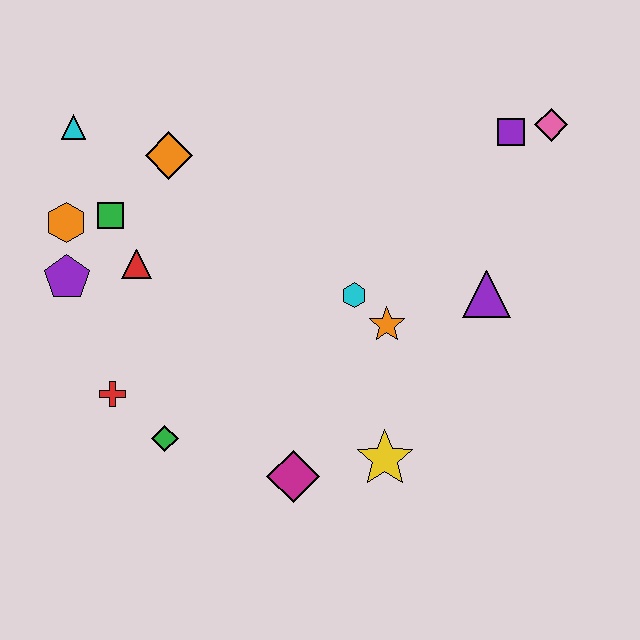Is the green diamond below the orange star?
Yes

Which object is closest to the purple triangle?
The orange star is closest to the purple triangle.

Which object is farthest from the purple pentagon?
The pink diamond is farthest from the purple pentagon.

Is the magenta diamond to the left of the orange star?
Yes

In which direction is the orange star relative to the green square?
The orange star is to the right of the green square.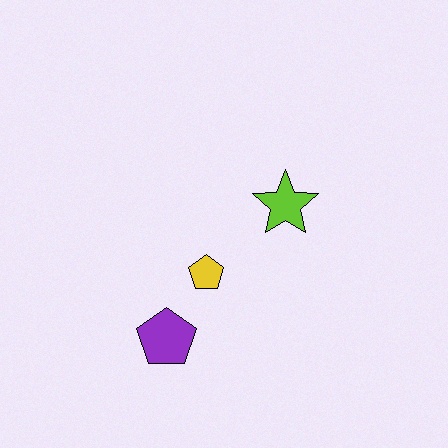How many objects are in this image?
There are 3 objects.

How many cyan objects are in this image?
There are no cyan objects.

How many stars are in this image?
There is 1 star.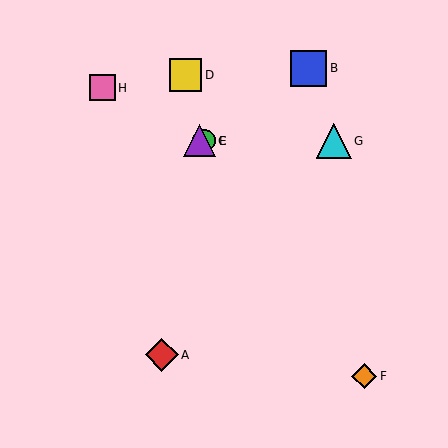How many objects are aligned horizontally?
3 objects (C, E, G) are aligned horizontally.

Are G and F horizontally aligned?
No, G is at y≈141 and F is at y≈376.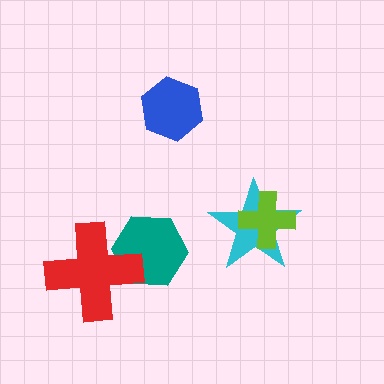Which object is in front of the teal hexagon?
The red cross is in front of the teal hexagon.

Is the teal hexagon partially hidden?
Yes, it is partially covered by another shape.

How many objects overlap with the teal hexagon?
1 object overlaps with the teal hexagon.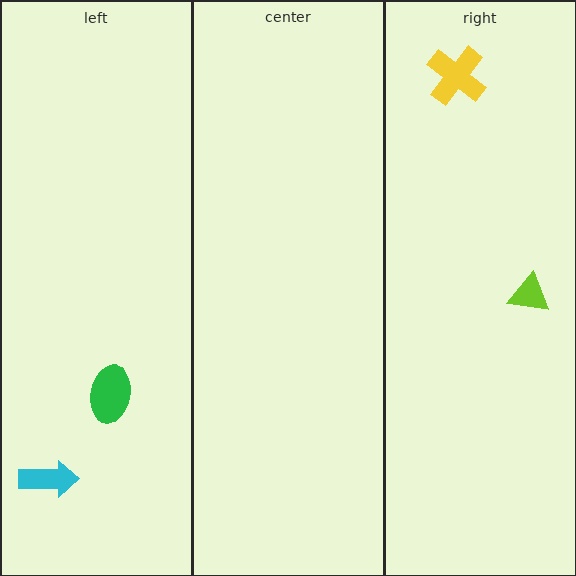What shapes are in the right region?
The lime triangle, the yellow cross.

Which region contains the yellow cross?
The right region.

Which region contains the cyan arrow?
The left region.